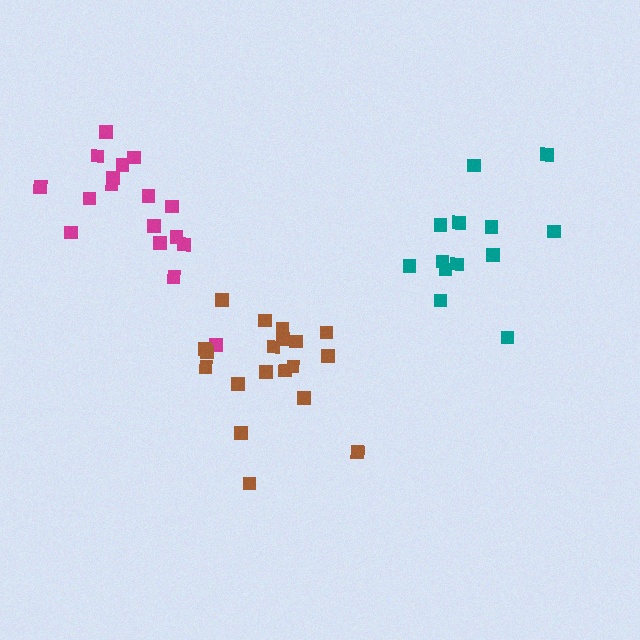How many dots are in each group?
Group 1: 13 dots, Group 2: 17 dots, Group 3: 19 dots (49 total).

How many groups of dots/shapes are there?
There are 3 groups.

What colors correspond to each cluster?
The clusters are colored: teal, magenta, brown.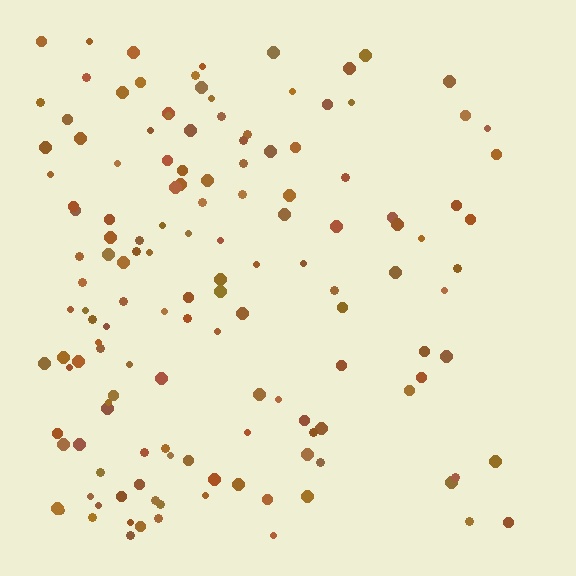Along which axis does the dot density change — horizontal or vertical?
Horizontal.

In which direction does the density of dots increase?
From right to left, with the left side densest.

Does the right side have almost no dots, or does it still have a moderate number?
Still a moderate number, just noticeably fewer than the left.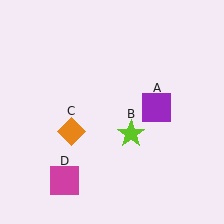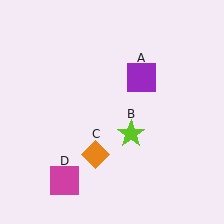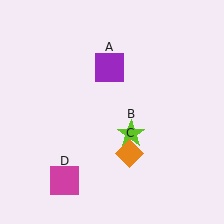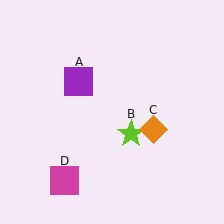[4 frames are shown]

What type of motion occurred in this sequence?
The purple square (object A), orange diamond (object C) rotated counterclockwise around the center of the scene.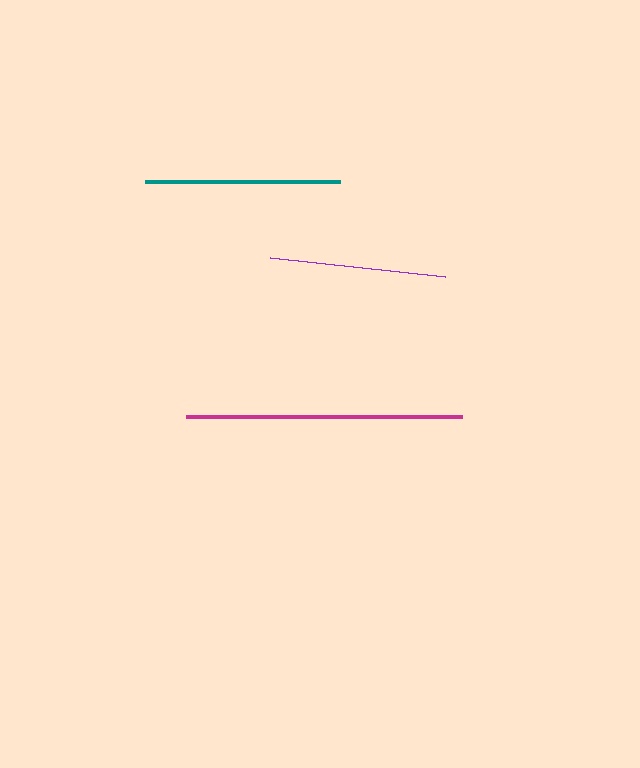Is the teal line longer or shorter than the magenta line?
The magenta line is longer than the teal line.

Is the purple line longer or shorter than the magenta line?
The magenta line is longer than the purple line.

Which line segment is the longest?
The magenta line is the longest at approximately 275 pixels.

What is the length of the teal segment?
The teal segment is approximately 195 pixels long.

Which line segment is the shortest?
The purple line is the shortest at approximately 176 pixels.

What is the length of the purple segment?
The purple segment is approximately 176 pixels long.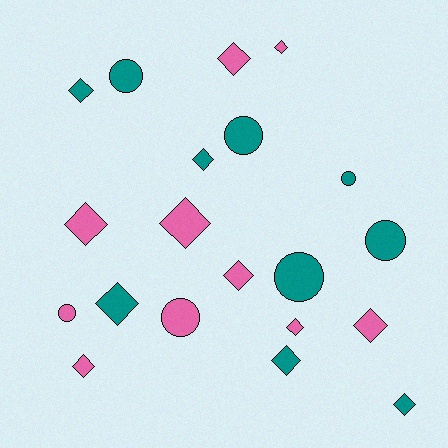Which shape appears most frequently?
Diamond, with 13 objects.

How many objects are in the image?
There are 20 objects.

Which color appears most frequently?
Teal, with 10 objects.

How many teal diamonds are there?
There are 5 teal diamonds.